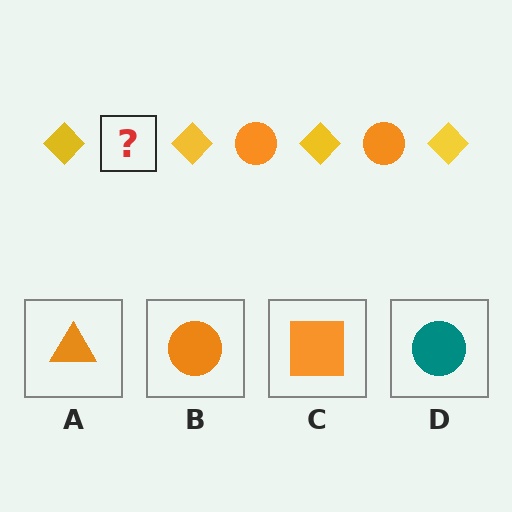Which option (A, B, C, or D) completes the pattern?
B.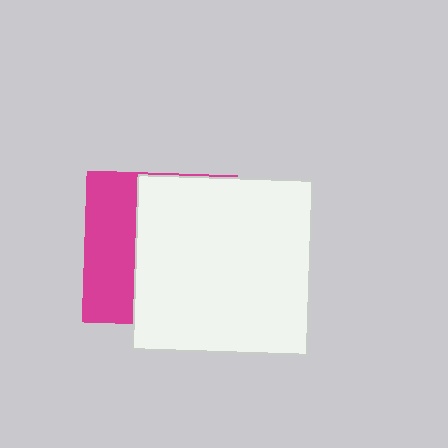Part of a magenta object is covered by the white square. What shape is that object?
It is a square.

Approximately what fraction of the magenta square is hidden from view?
Roughly 66% of the magenta square is hidden behind the white square.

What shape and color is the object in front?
The object in front is a white square.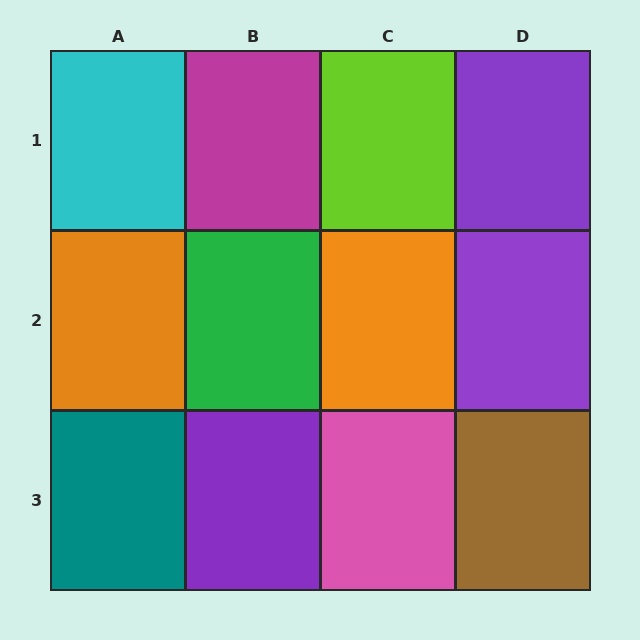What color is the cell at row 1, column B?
Magenta.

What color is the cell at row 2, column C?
Orange.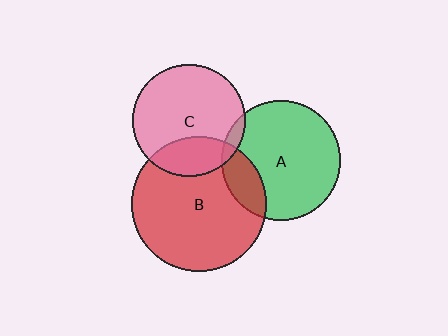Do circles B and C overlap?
Yes.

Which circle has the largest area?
Circle B (red).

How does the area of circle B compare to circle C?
Approximately 1.4 times.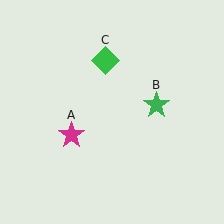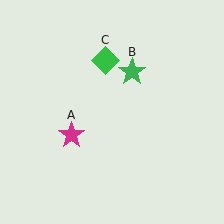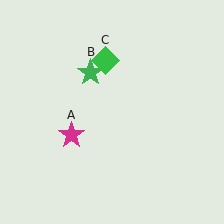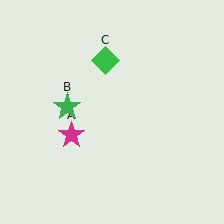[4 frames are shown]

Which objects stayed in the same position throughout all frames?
Magenta star (object A) and green diamond (object C) remained stationary.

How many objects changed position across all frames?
1 object changed position: green star (object B).